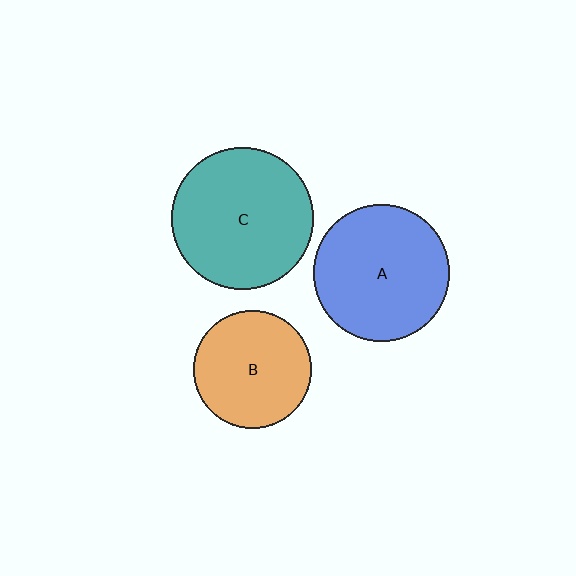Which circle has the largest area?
Circle C (teal).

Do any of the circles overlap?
No, none of the circles overlap.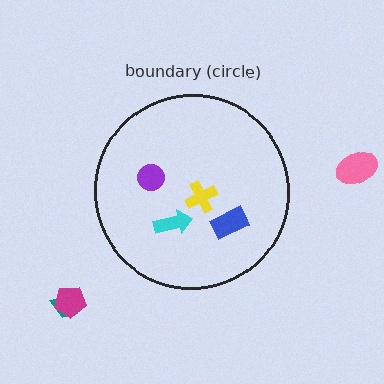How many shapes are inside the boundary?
4 inside, 3 outside.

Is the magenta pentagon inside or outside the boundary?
Outside.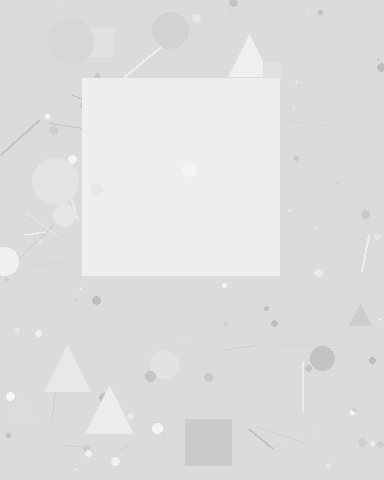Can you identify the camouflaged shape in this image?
The camouflaged shape is a square.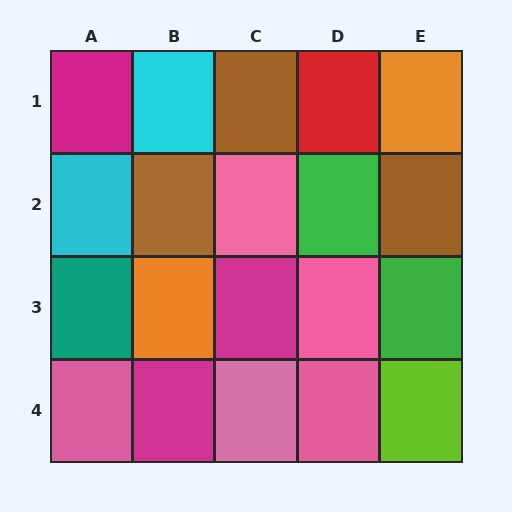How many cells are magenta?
3 cells are magenta.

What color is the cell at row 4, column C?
Pink.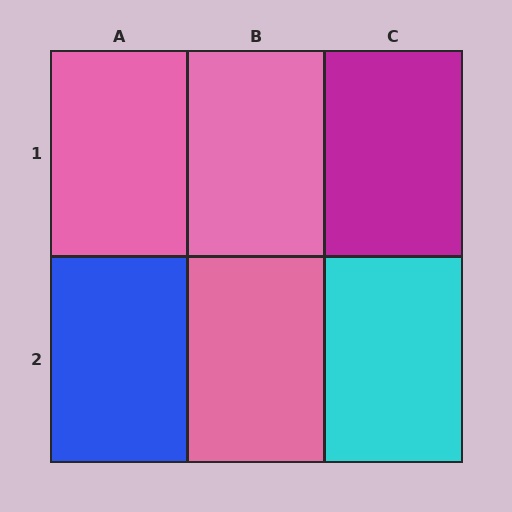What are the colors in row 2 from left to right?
Blue, pink, cyan.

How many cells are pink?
3 cells are pink.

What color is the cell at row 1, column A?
Pink.